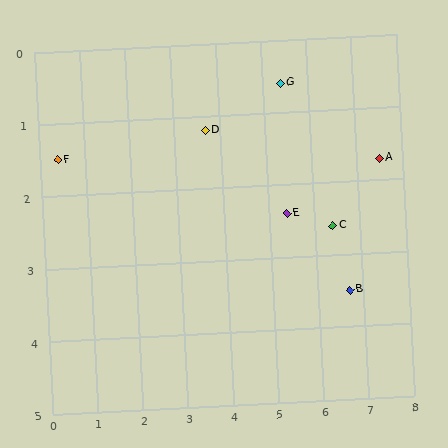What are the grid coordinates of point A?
Point A is at approximately (7.5, 1.7).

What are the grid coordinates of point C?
Point C is at approximately (6.4, 2.6).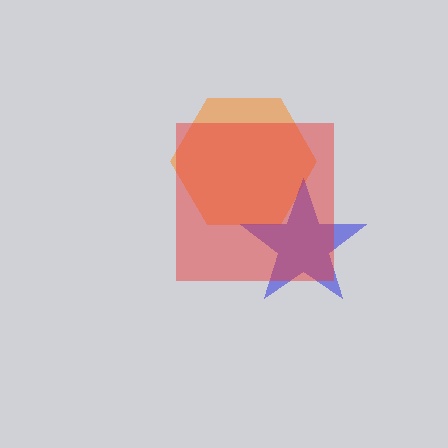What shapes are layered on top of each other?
The layered shapes are: an orange hexagon, a blue star, a red square.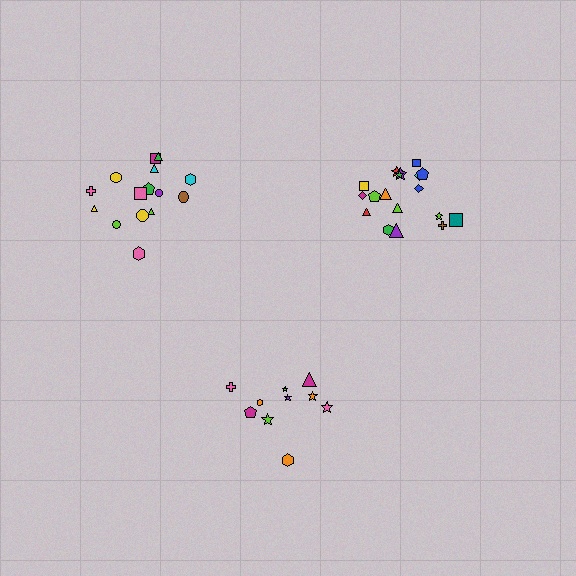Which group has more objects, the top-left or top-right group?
The top-right group.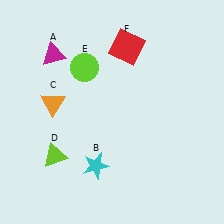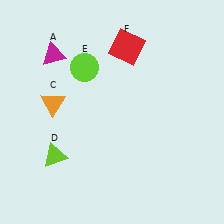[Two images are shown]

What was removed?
The cyan star (B) was removed in Image 2.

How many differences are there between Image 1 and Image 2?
There is 1 difference between the two images.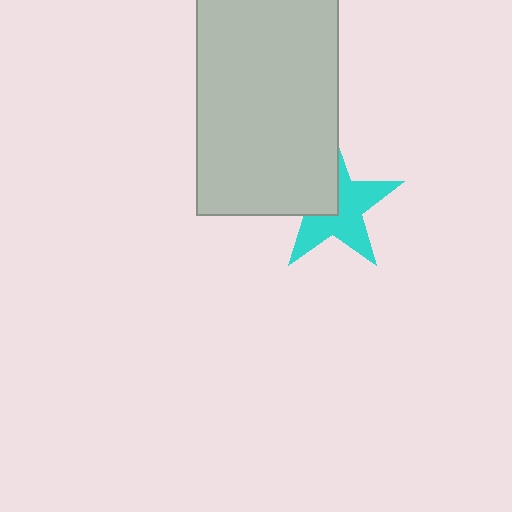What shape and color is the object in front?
The object in front is a light gray rectangle.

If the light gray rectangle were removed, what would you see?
You would see the complete cyan star.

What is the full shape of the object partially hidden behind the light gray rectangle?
The partially hidden object is a cyan star.